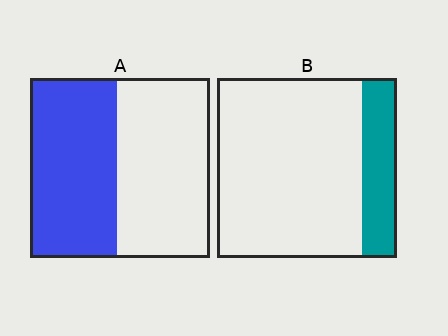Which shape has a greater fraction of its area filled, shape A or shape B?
Shape A.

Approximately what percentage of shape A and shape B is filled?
A is approximately 50% and B is approximately 20%.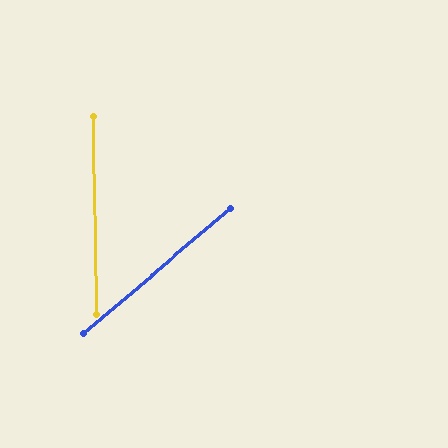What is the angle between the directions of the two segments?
Approximately 50 degrees.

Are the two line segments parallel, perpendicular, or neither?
Neither parallel nor perpendicular — they differ by about 50°.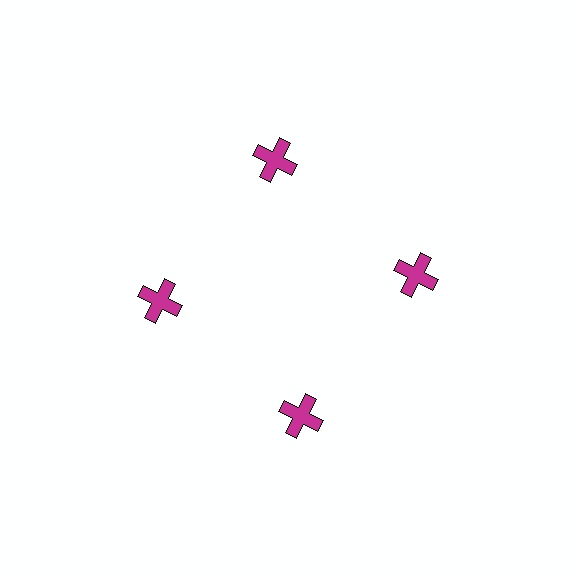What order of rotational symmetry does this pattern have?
This pattern has 4-fold rotational symmetry.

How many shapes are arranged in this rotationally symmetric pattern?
There are 4 shapes, arranged in 4 groups of 1.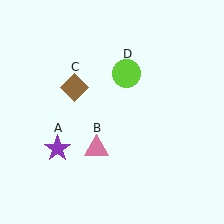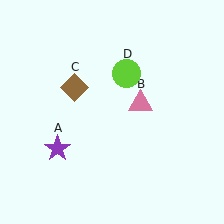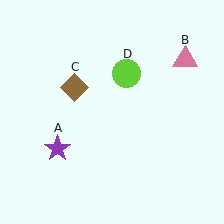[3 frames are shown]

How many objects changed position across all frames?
1 object changed position: pink triangle (object B).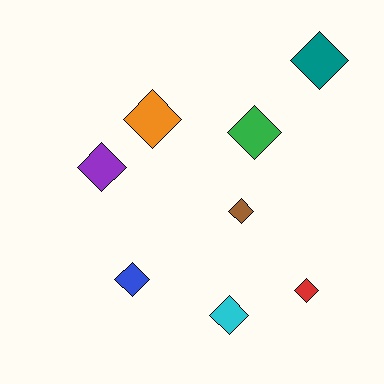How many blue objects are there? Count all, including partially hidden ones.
There is 1 blue object.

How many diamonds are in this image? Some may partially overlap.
There are 8 diamonds.